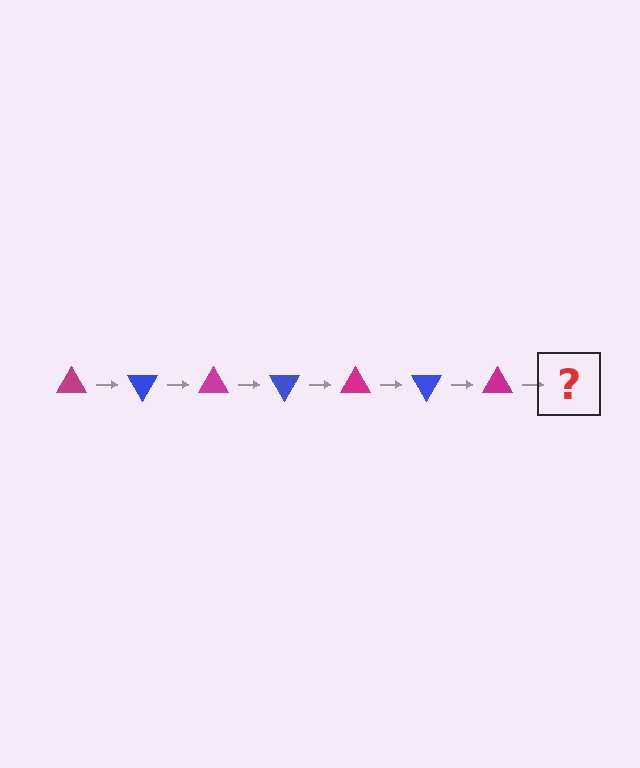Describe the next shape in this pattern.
It should be a blue triangle, rotated 420 degrees from the start.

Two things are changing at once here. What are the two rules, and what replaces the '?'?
The two rules are that it rotates 60 degrees each step and the color cycles through magenta and blue. The '?' should be a blue triangle, rotated 420 degrees from the start.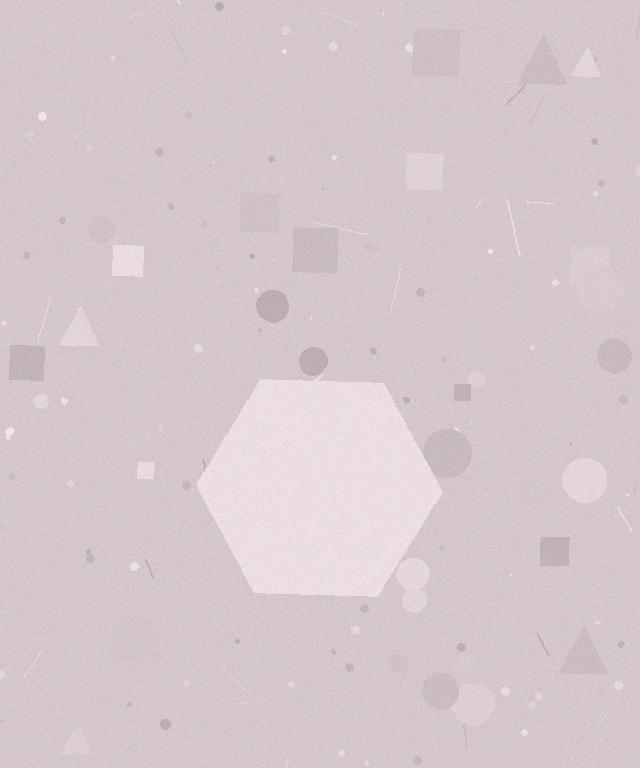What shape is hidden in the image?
A hexagon is hidden in the image.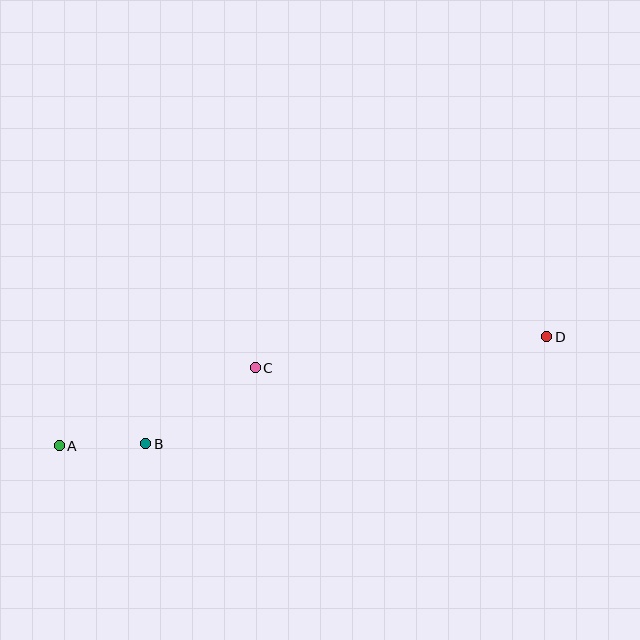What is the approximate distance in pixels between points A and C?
The distance between A and C is approximately 211 pixels.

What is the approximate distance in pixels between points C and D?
The distance between C and D is approximately 293 pixels.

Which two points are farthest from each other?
Points A and D are farthest from each other.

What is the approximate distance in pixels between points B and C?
The distance between B and C is approximately 133 pixels.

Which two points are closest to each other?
Points A and B are closest to each other.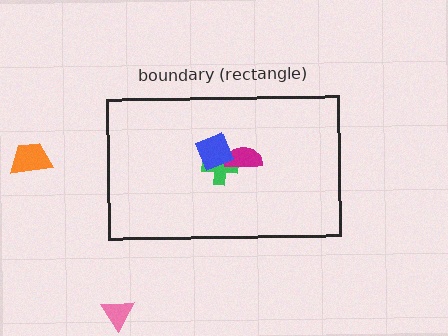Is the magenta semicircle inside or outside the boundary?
Inside.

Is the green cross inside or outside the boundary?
Inside.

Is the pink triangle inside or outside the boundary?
Outside.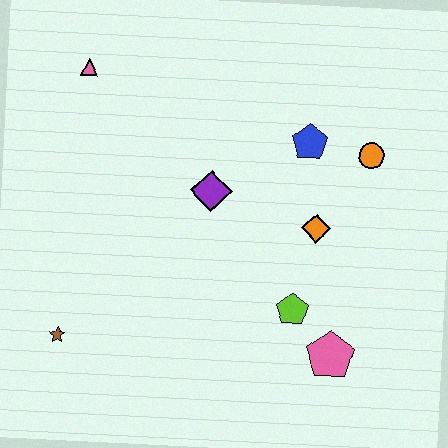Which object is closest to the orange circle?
The blue pentagon is closest to the orange circle.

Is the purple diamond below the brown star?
No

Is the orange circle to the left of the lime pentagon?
No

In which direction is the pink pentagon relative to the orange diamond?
The pink pentagon is below the orange diamond.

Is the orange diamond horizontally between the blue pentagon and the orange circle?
Yes